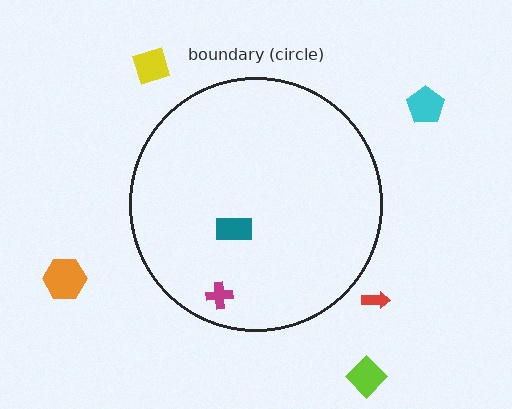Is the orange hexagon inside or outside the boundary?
Outside.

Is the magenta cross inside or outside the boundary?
Inside.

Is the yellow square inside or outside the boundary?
Outside.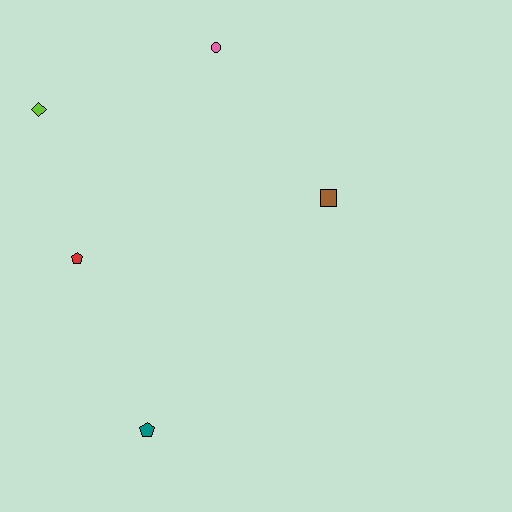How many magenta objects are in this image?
There are no magenta objects.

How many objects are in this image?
There are 5 objects.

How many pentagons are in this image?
There are 2 pentagons.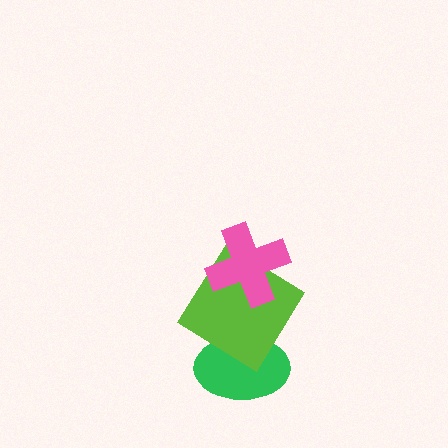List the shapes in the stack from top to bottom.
From top to bottom: the pink cross, the lime diamond, the green ellipse.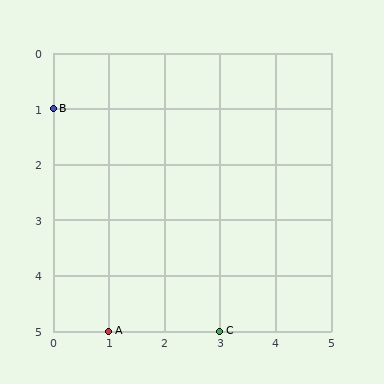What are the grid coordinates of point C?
Point C is at grid coordinates (3, 5).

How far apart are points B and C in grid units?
Points B and C are 3 columns and 4 rows apart (about 5.0 grid units diagonally).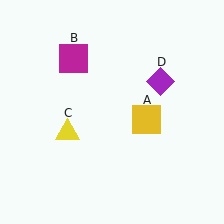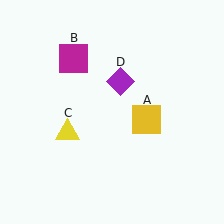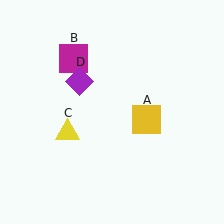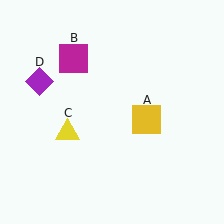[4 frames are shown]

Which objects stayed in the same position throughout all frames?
Yellow square (object A) and magenta square (object B) and yellow triangle (object C) remained stationary.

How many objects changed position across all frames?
1 object changed position: purple diamond (object D).